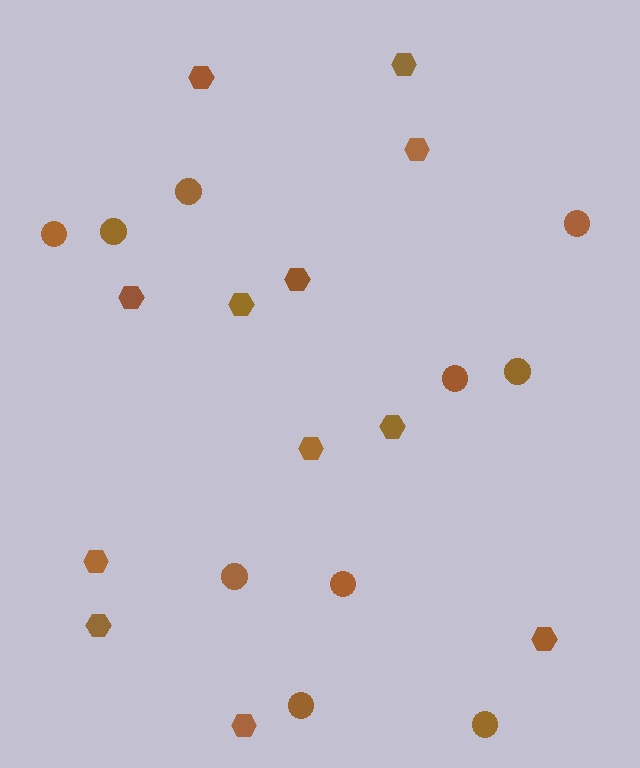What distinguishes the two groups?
There are 2 groups: one group of circles (10) and one group of hexagons (12).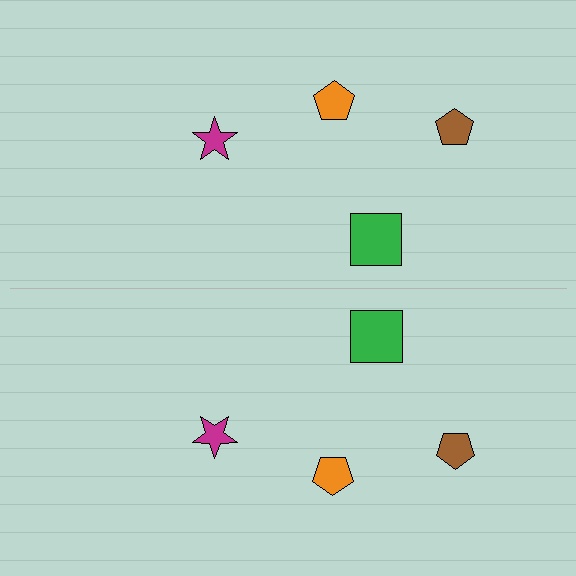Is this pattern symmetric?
Yes, this pattern has bilateral (reflection) symmetry.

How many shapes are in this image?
There are 8 shapes in this image.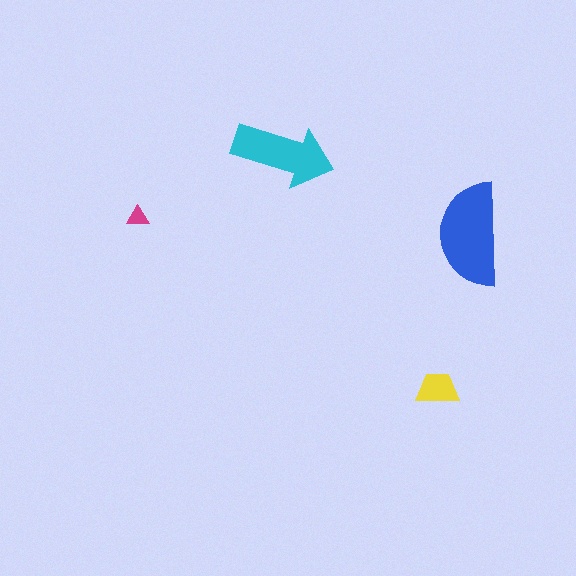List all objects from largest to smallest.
The blue semicircle, the cyan arrow, the yellow trapezoid, the magenta triangle.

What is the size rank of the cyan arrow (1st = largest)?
2nd.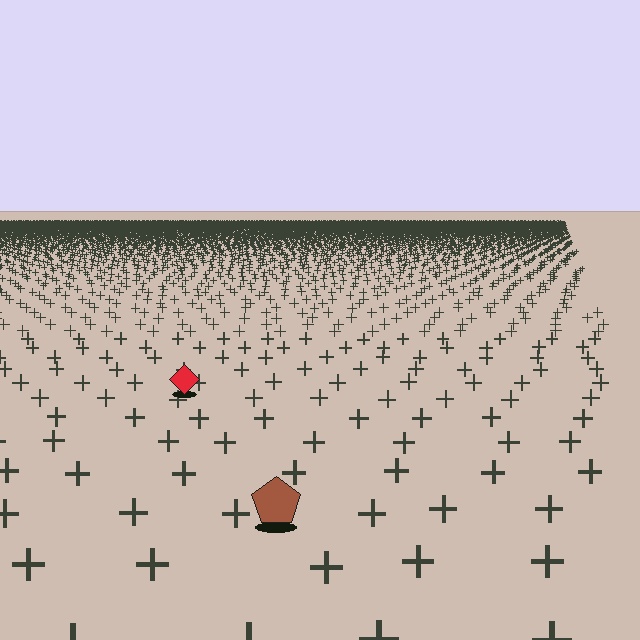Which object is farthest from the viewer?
The red diamond is farthest from the viewer. It appears smaller and the ground texture around it is denser.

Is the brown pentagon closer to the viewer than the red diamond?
Yes. The brown pentagon is closer — you can tell from the texture gradient: the ground texture is coarser near it.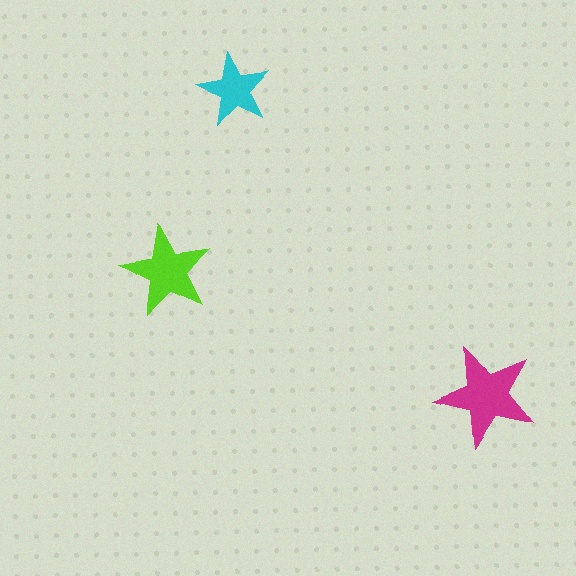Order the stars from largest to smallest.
the magenta one, the lime one, the cyan one.